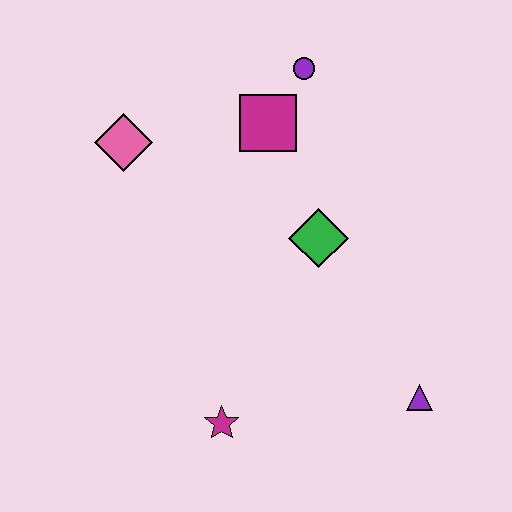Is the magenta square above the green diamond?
Yes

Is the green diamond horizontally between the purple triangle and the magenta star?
Yes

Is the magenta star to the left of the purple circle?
Yes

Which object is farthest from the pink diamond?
The purple triangle is farthest from the pink diamond.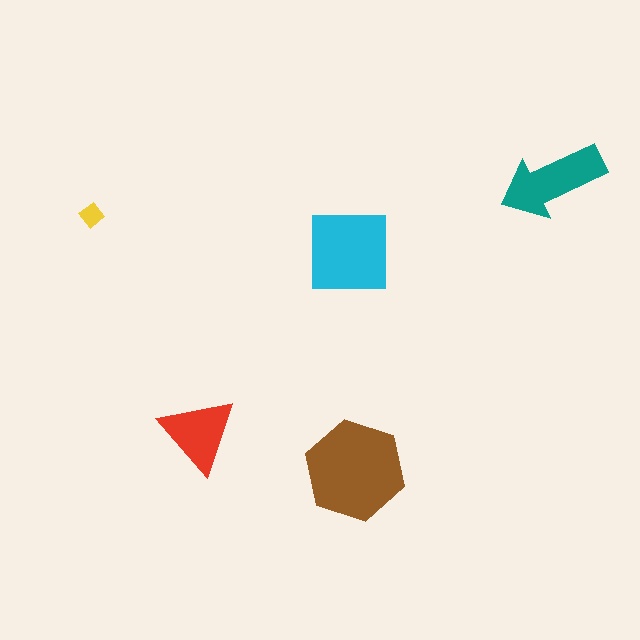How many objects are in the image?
There are 5 objects in the image.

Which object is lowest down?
The brown hexagon is bottommost.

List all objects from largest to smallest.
The brown hexagon, the cyan square, the teal arrow, the red triangle, the yellow diamond.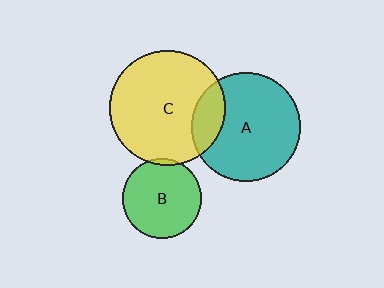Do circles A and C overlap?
Yes.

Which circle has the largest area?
Circle C (yellow).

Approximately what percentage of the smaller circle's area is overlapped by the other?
Approximately 20%.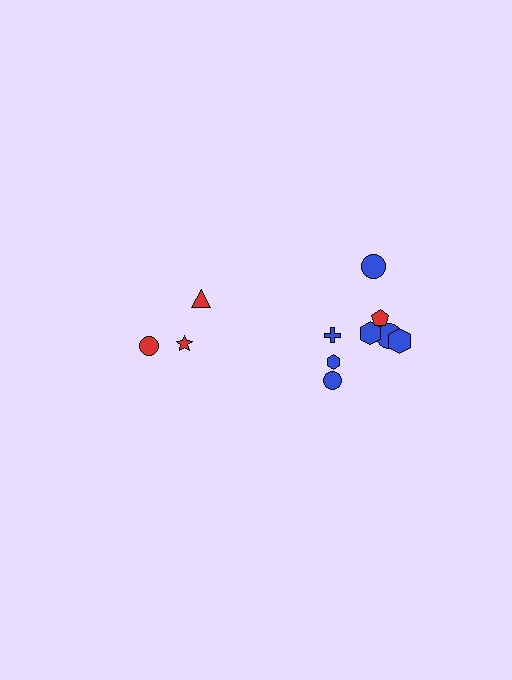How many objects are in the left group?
There are 3 objects.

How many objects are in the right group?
There are 8 objects.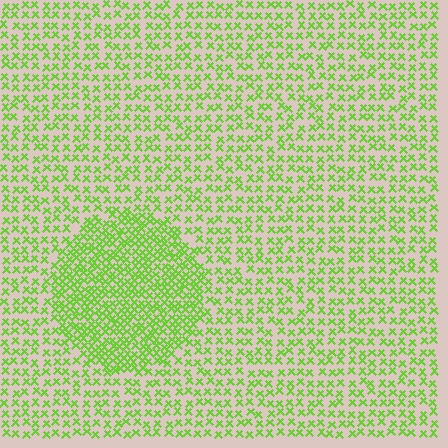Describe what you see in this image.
The image contains small lime elements arranged at two different densities. A circle-shaped region is visible where the elements are more densely packed than the surrounding area.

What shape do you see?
I see a circle.